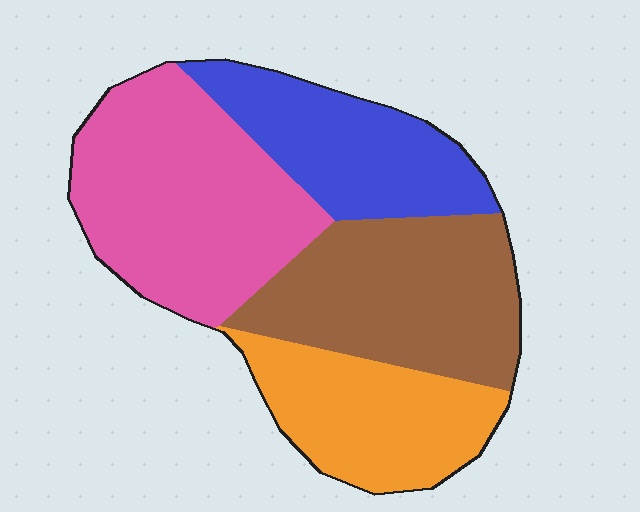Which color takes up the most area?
Pink, at roughly 30%.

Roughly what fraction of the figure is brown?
Brown covers around 25% of the figure.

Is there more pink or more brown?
Pink.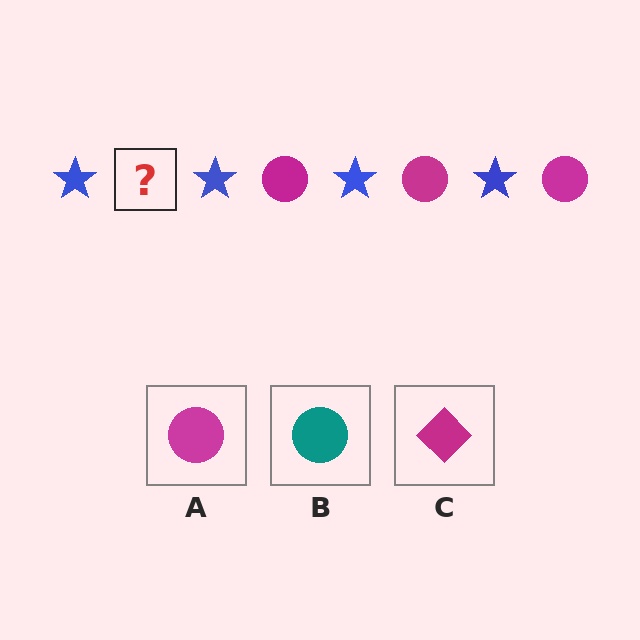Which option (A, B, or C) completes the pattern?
A.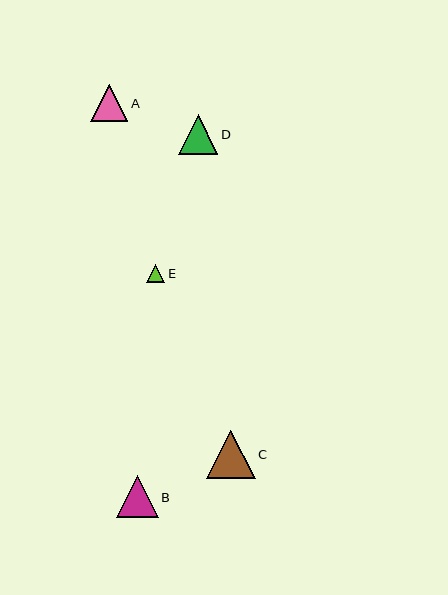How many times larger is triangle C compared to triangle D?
Triangle C is approximately 1.2 times the size of triangle D.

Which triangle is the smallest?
Triangle E is the smallest with a size of approximately 18 pixels.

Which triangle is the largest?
Triangle C is the largest with a size of approximately 49 pixels.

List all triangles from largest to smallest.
From largest to smallest: C, B, D, A, E.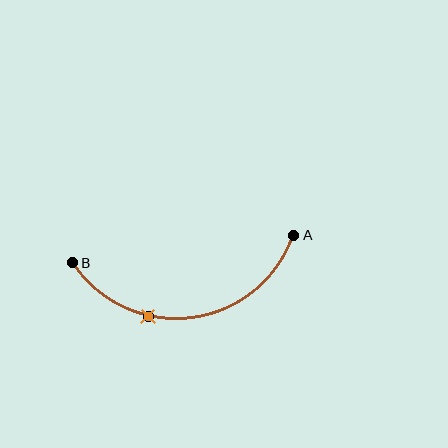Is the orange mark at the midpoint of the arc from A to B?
No. The orange mark lies on the arc but is closer to endpoint B. The arc midpoint would be at the point on the curve equidistant along the arc from both A and B.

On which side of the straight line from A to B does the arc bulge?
The arc bulges below the straight line connecting A and B.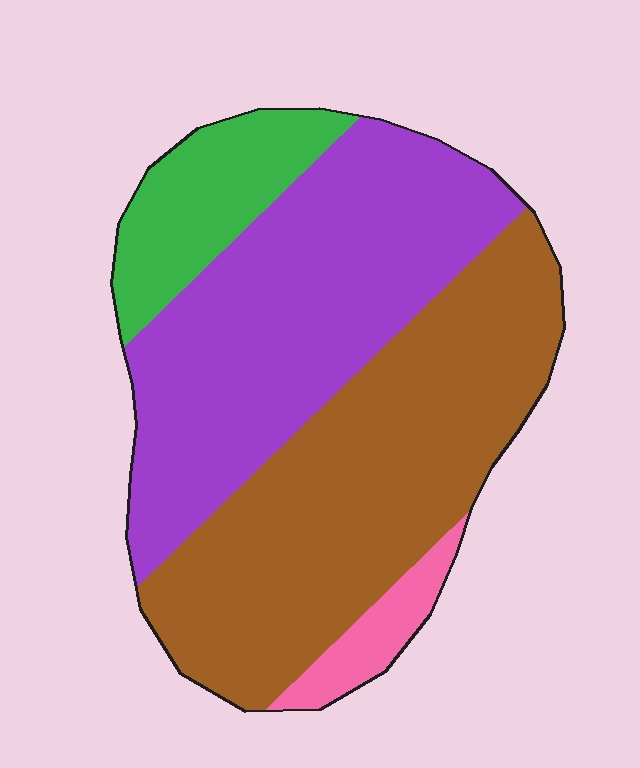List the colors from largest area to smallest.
From largest to smallest: brown, purple, green, pink.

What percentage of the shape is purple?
Purple covers 39% of the shape.